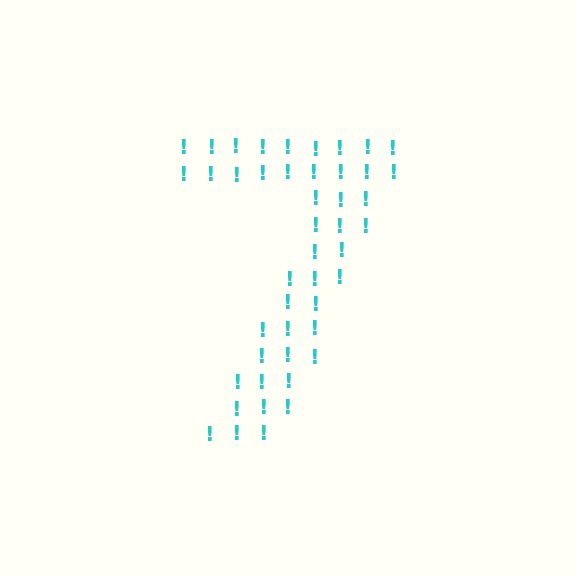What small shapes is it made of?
It is made of small exclamation marks.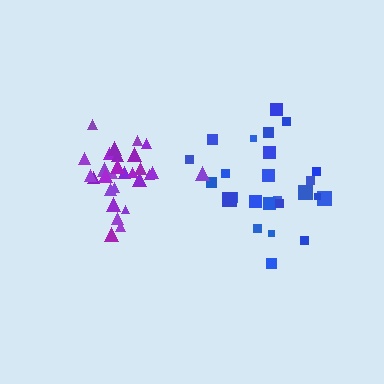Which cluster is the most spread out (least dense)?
Blue.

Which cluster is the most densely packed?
Purple.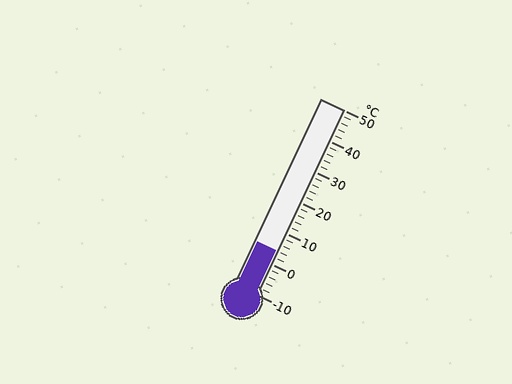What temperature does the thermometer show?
The thermometer shows approximately 4°C.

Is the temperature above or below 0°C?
The temperature is above 0°C.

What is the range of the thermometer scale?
The thermometer scale ranges from -10°C to 50°C.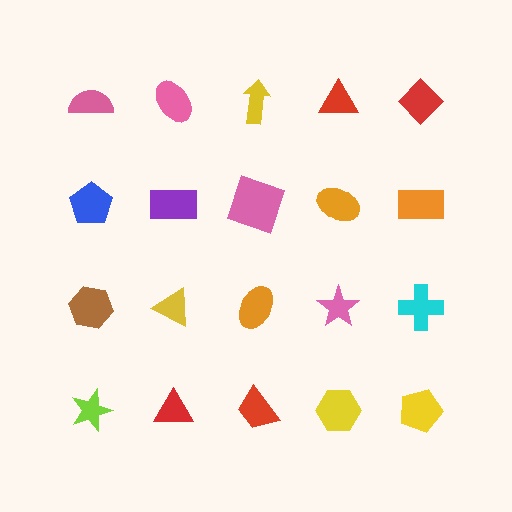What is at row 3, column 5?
A cyan cross.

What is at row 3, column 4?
A pink star.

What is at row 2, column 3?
A pink square.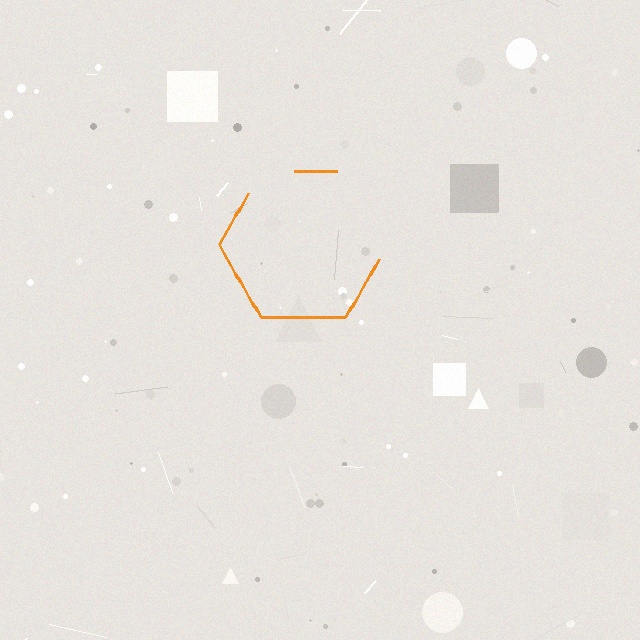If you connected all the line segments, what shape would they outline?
They would outline a hexagon.